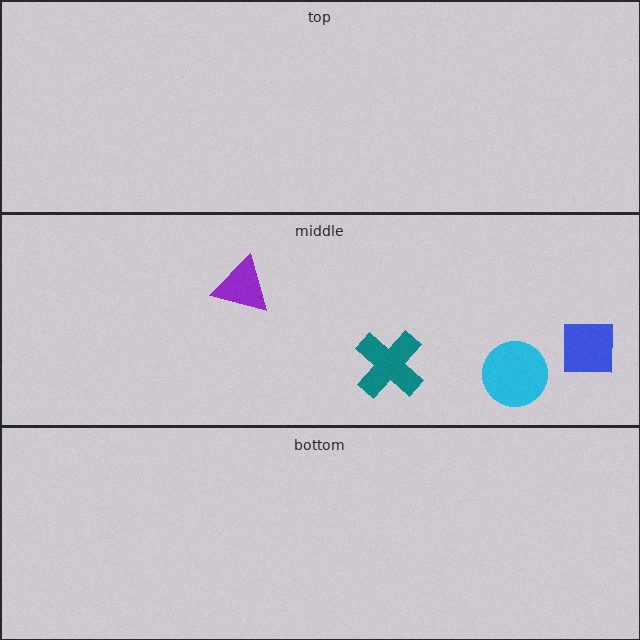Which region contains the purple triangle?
The middle region.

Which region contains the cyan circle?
The middle region.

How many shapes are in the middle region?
4.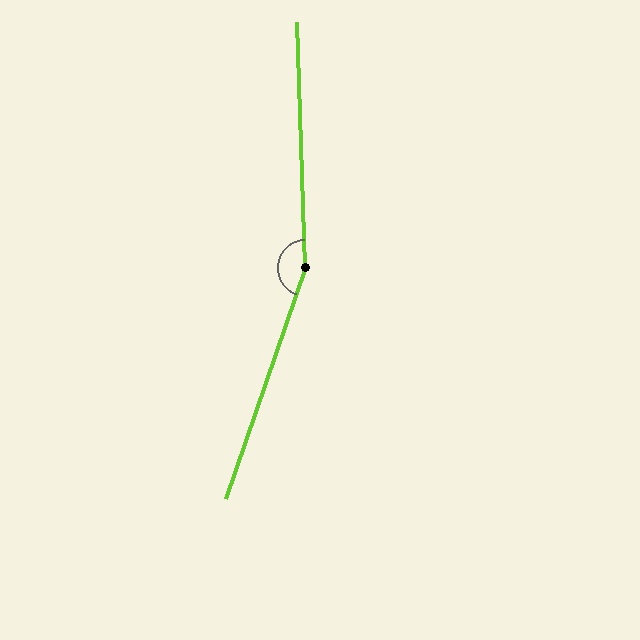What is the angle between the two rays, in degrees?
Approximately 159 degrees.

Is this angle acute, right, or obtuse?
It is obtuse.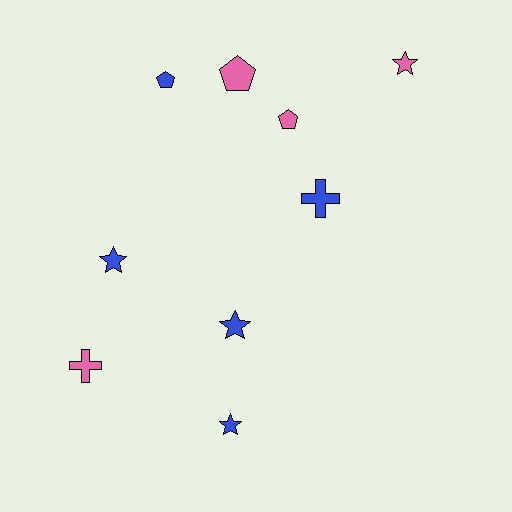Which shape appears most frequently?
Star, with 4 objects.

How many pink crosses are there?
There is 1 pink cross.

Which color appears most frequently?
Blue, with 5 objects.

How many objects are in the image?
There are 9 objects.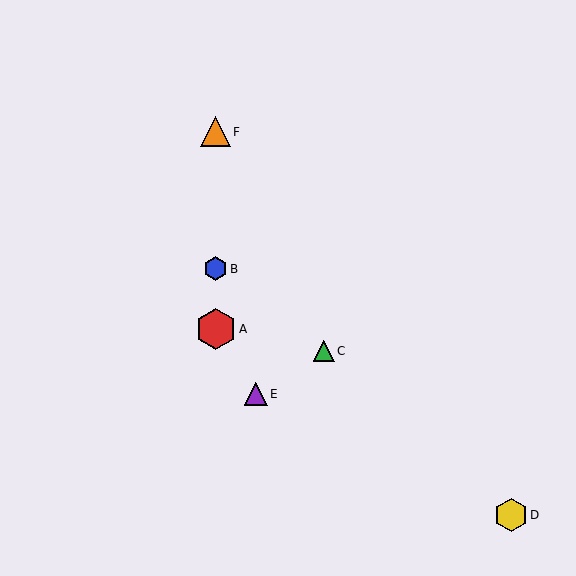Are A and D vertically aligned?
No, A is at x≈216 and D is at x≈511.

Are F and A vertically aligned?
Yes, both are at x≈216.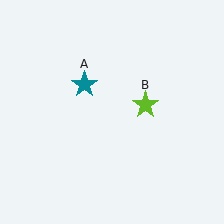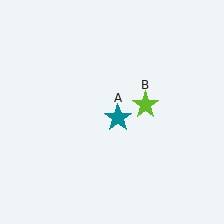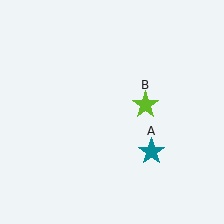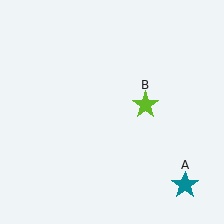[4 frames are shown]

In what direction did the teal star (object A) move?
The teal star (object A) moved down and to the right.